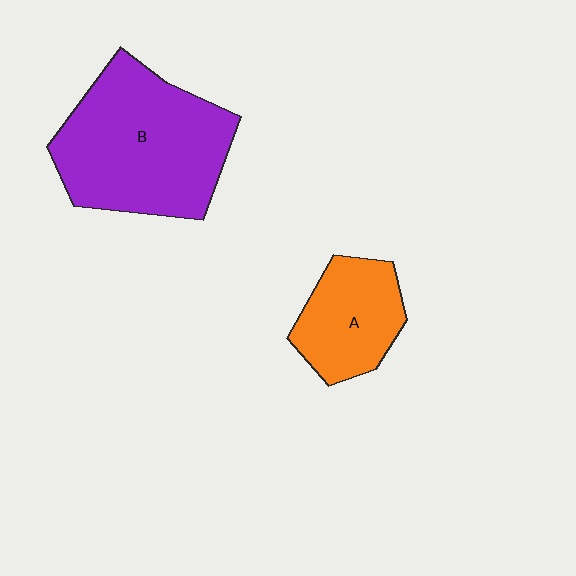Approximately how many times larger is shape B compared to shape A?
Approximately 2.0 times.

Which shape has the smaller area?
Shape A (orange).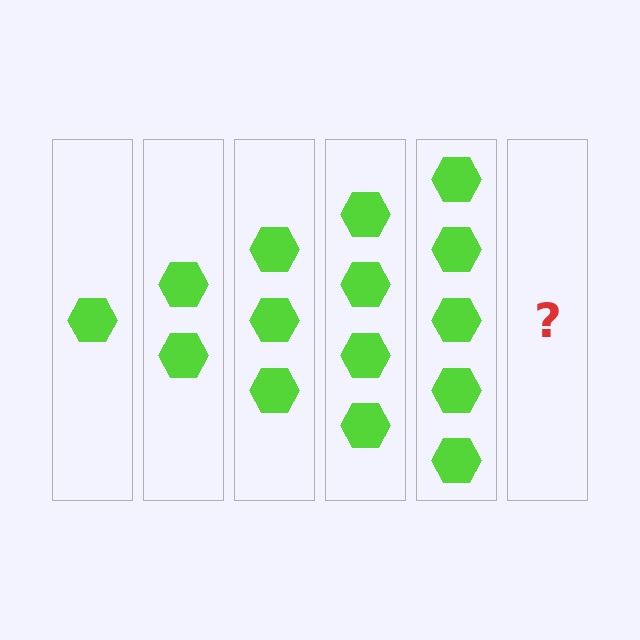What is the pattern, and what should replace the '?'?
The pattern is that each step adds one more hexagon. The '?' should be 6 hexagons.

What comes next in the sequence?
The next element should be 6 hexagons.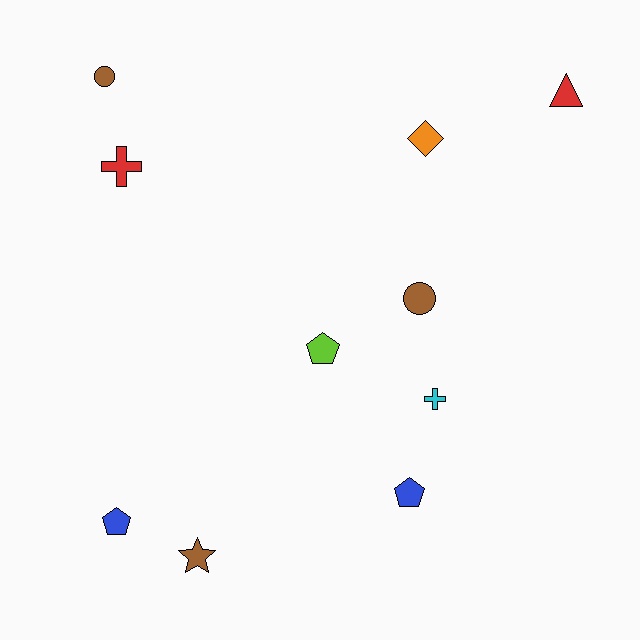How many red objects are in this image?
There are 2 red objects.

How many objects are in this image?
There are 10 objects.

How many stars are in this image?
There is 1 star.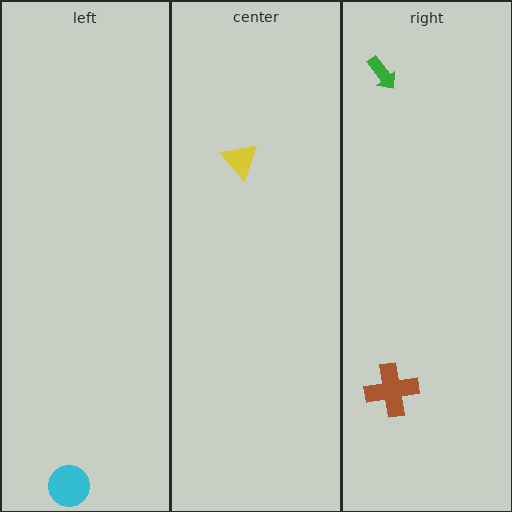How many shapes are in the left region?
1.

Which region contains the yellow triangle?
The center region.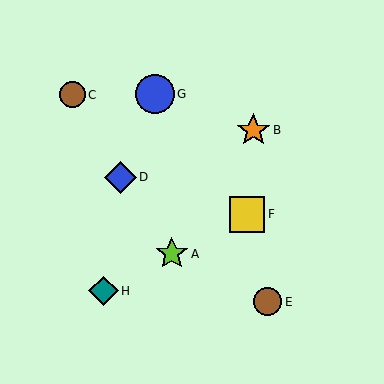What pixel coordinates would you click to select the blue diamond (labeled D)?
Click at (120, 177) to select the blue diamond D.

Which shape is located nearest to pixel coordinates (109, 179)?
The blue diamond (labeled D) at (120, 177) is nearest to that location.